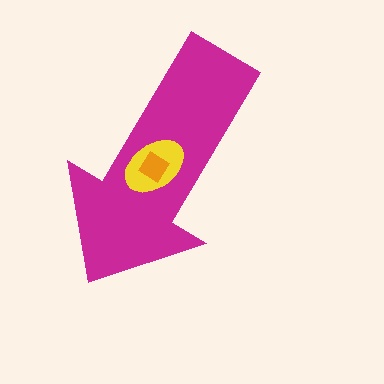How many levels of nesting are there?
3.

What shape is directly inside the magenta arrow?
The yellow ellipse.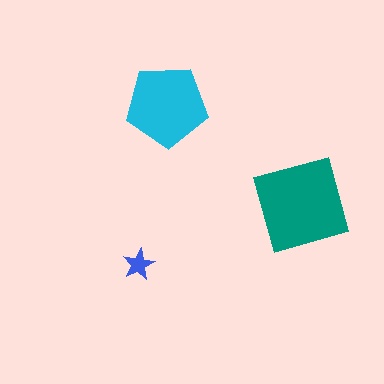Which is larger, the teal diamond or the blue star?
The teal diamond.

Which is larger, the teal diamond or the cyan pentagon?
The teal diamond.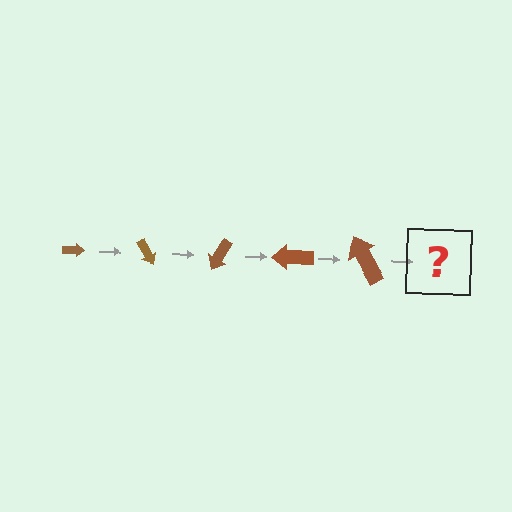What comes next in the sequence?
The next element should be an arrow, larger than the previous one and rotated 300 degrees from the start.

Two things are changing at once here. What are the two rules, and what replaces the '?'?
The two rules are that the arrow grows larger each step and it rotates 60 degrees each step. The '?' should be an arrow, larger than the previous one and rotated 300 degrees from the start.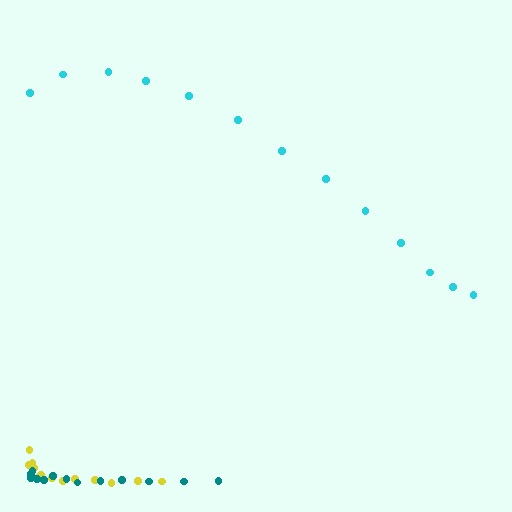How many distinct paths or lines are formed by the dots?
There are 3 distinct paths.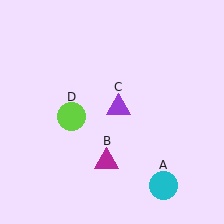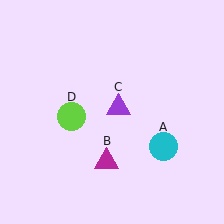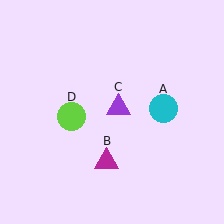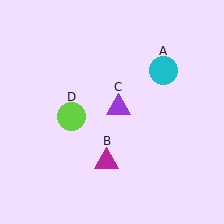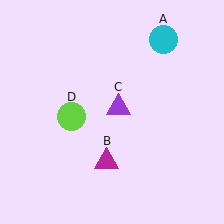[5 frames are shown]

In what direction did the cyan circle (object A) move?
The cyan circle (object A) moved up.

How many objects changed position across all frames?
1 object changed position: cyan circle (object A).